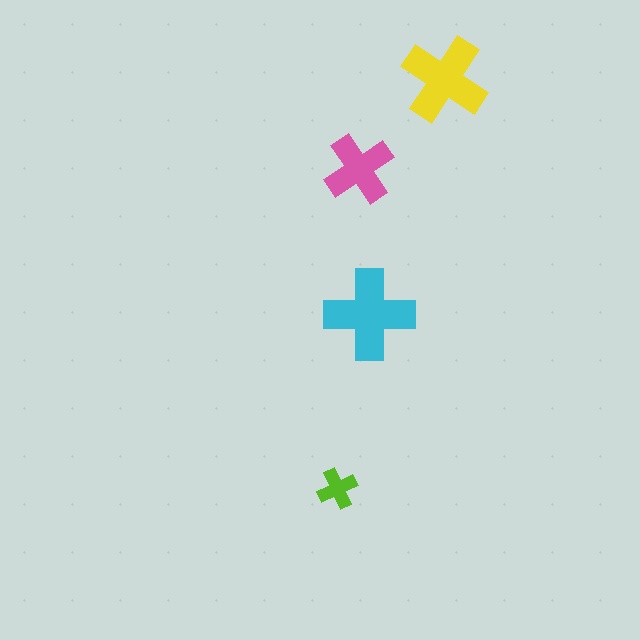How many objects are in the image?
There are 4 objects in the image.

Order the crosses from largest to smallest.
the cyan one, the yellow one, the pink one, the lime one.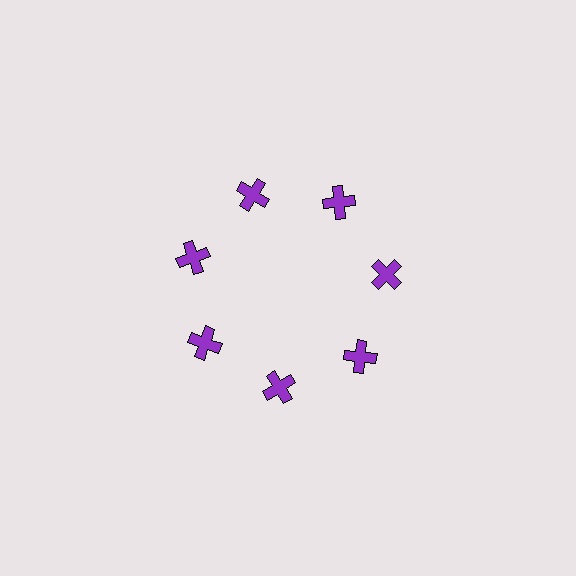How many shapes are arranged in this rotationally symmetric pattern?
There are 7 shapes, arranged in 7 groups of 1.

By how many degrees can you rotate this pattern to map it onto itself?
The pattern maps onto itself every 51 degrees of rotation.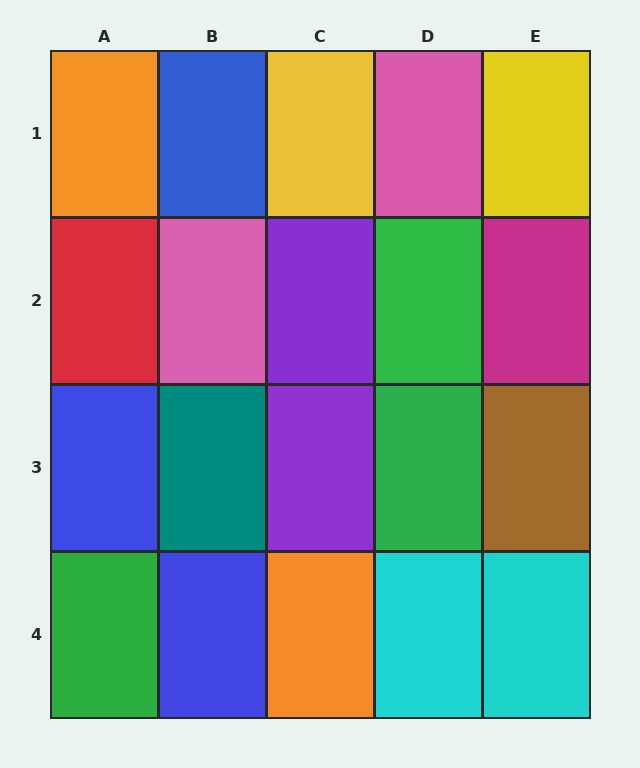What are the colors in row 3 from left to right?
Blue, teal, purple, green, brown.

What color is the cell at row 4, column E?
Cyan.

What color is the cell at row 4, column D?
Cyan.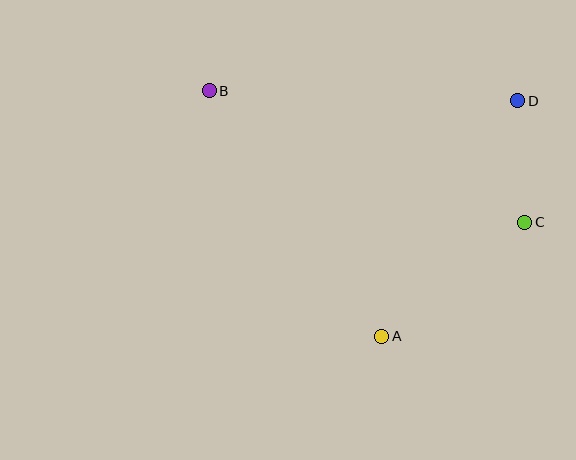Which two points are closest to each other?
Points C and D are closest to each other.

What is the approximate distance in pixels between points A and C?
The distance between A and C is approximately 183 pixels.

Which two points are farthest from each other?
Points B and C are farthest from each other.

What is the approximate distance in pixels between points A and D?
The distance between A and D is approximately 272 pixels.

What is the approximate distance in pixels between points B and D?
The distance between B and D is approximately 309 pixels.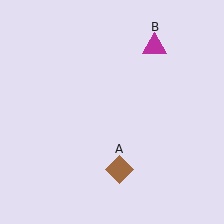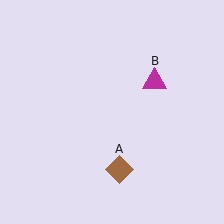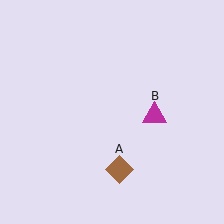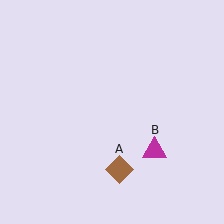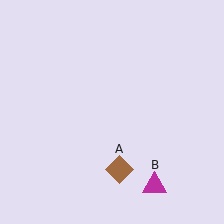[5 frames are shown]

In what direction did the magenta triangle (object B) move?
The magenta triangle (object B) moved down.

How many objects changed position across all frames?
1 object changed position: magenta triangle (object B).